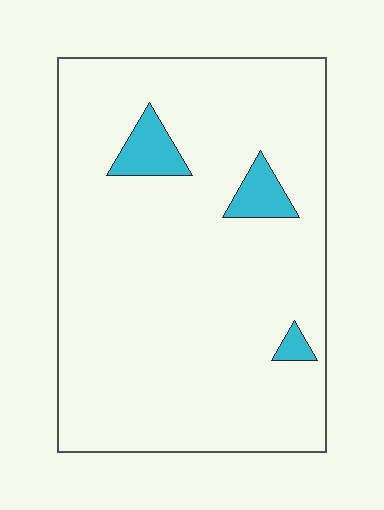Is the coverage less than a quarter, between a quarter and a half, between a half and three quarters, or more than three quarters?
Less than a quarter.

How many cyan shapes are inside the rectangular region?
3.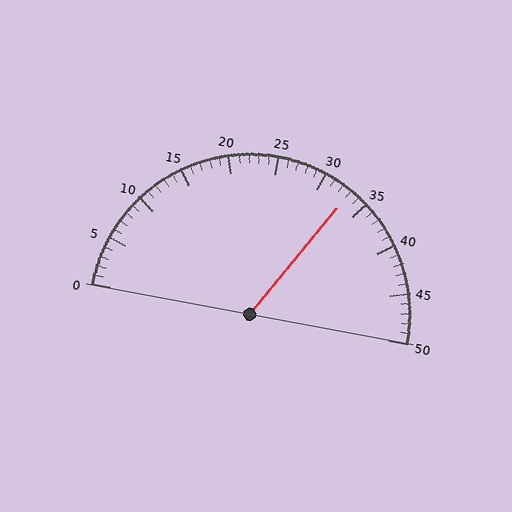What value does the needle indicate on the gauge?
The needle indicates approximately 33.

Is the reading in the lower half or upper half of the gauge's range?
The reading is in the upper half of the range (0 to 50).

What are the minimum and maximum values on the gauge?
The gauge ranges from 0 to 50.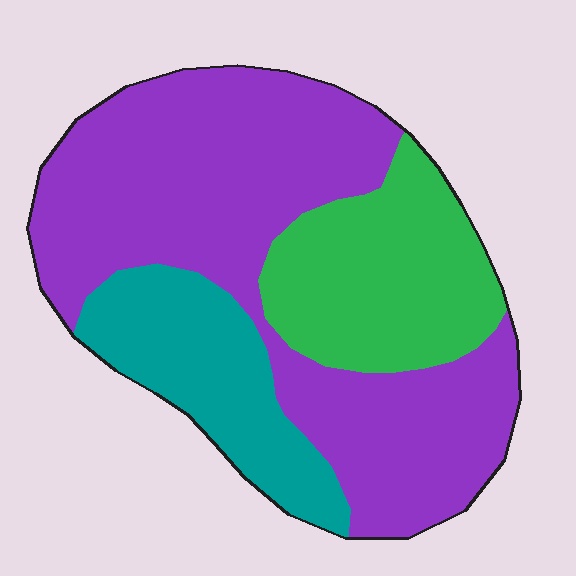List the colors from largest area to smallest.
From largest to smallest: purple, green, teal.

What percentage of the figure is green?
Green takes up about one quarter (1/4) of the figure.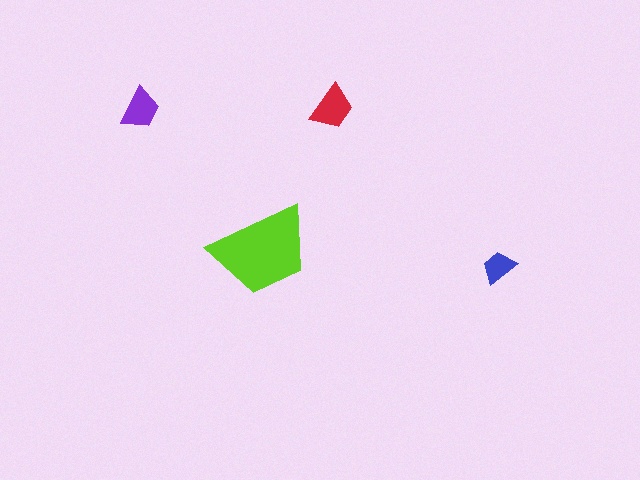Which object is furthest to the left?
The purple trapezoid is leftmost.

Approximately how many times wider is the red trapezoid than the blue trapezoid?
About 1.5 times wider.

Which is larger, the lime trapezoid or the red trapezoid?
The lime one.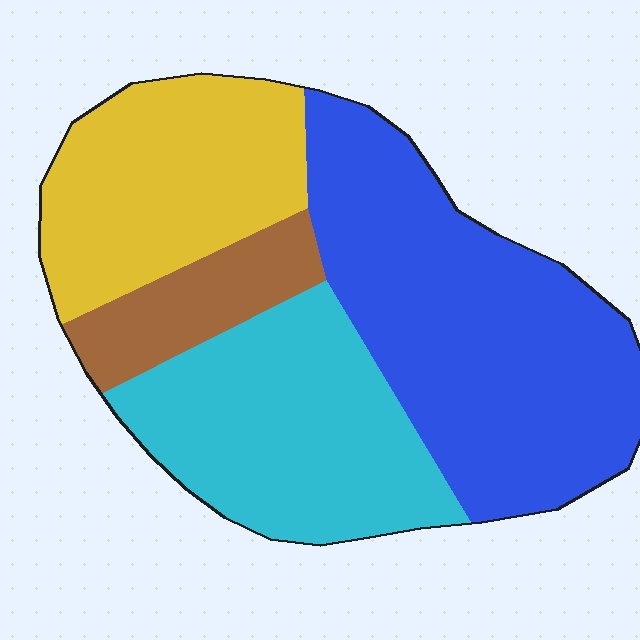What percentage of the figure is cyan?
Cyan covers about 25% of the figure.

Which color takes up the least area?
Brown, at roughly 10%.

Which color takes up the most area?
Blue, at roughly 40%.